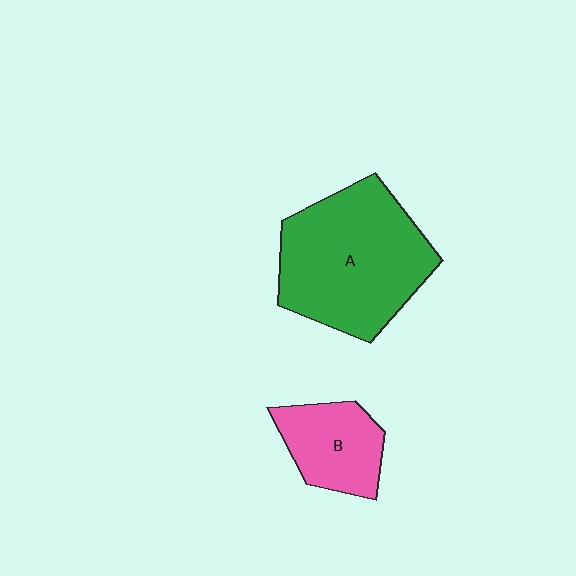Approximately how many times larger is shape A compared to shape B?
Approximately 2.2 times.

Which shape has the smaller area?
Shape B (pink).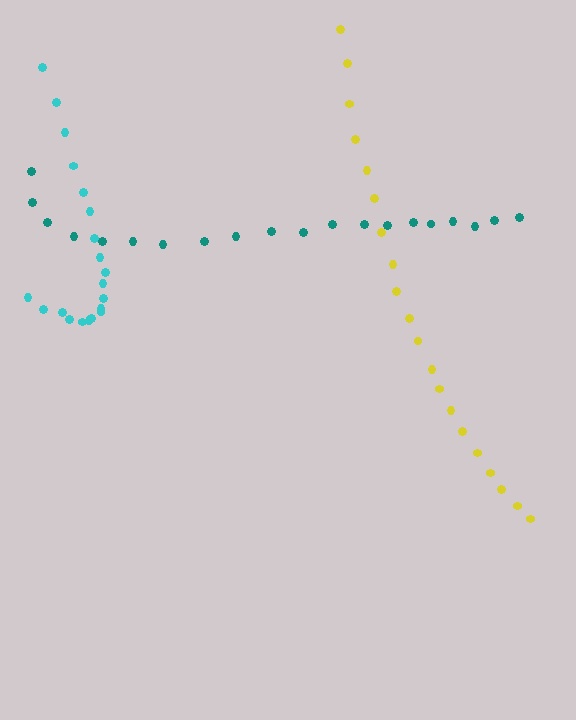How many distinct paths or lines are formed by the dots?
There are 3 distinct paths.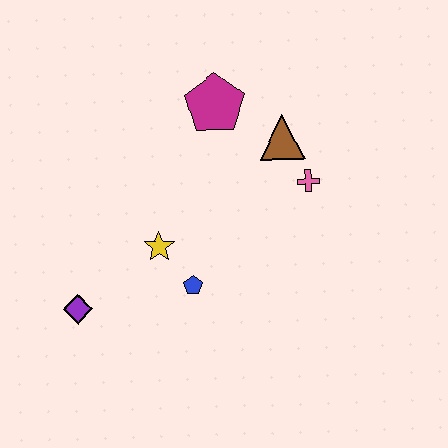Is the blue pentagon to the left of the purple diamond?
No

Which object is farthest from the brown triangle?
The purple diamond is farthest from the brown triangle.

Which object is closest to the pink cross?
The brown triangle is closest to the pink cross.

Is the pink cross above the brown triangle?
No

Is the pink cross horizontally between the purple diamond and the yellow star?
No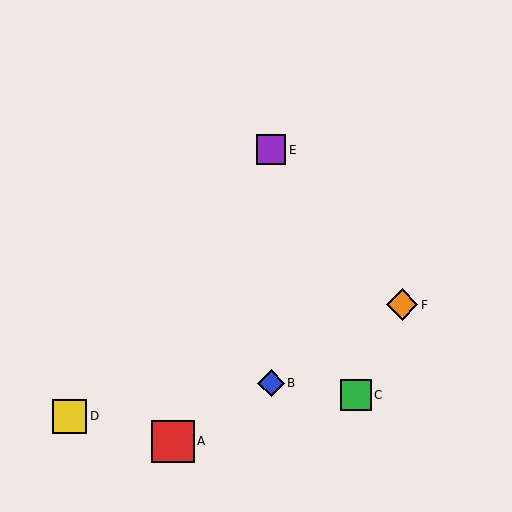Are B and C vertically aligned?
No, B is at x≈271 and C is at x≈356.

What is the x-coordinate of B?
Object B is at x≈271.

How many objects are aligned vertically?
2 objects (B, E) are aligned vertically.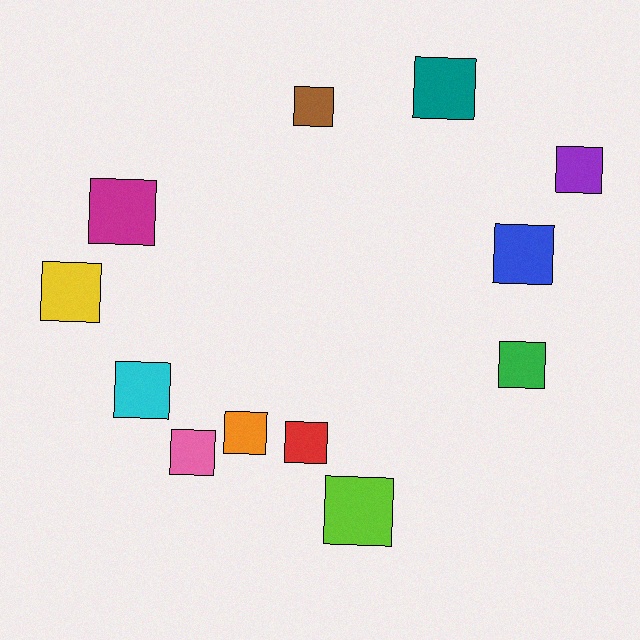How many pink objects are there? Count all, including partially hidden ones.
There is 1 pink object.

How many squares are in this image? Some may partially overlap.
There are 12 squares.